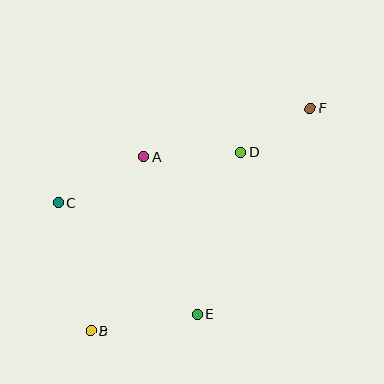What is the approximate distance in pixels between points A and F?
The distance between A and F is approximately 174 pixels.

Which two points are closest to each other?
Points D and F are closest to each other.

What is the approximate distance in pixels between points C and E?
The distance between C and E is approximately 179 pixels.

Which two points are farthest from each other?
Points B and F are farthest from each other.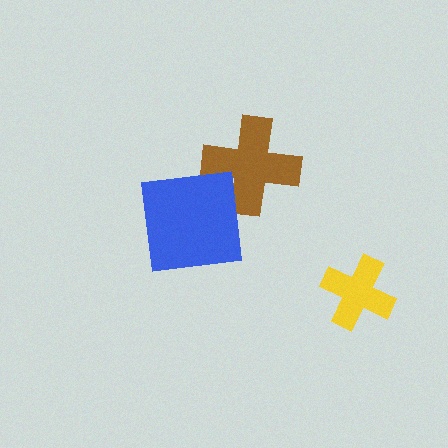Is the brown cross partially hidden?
Yes, it is partially covered by another shape.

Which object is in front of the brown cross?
The blue square is in front of the brown cross.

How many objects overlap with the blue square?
1 object overlaps with the blue square.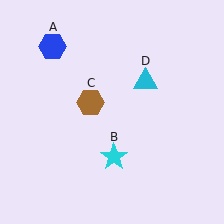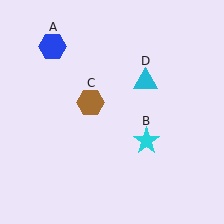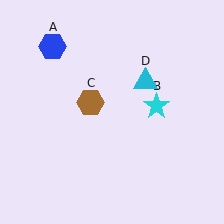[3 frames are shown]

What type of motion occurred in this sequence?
The cyan star (object B) rotated counterclockwise around the center of the scene.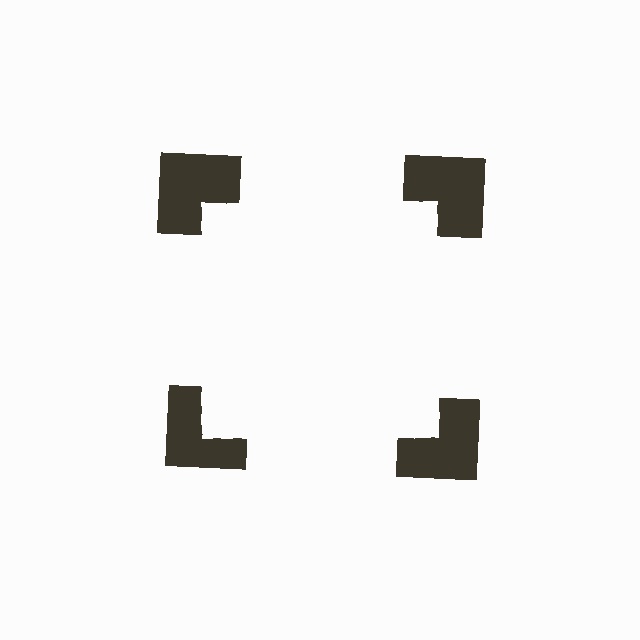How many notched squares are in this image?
There are 4 — one at each vertex of the illusory square.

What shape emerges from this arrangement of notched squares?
An illusory square — its edges are inferred from the aligned wedge cuts in the notched squares, not physically drawn.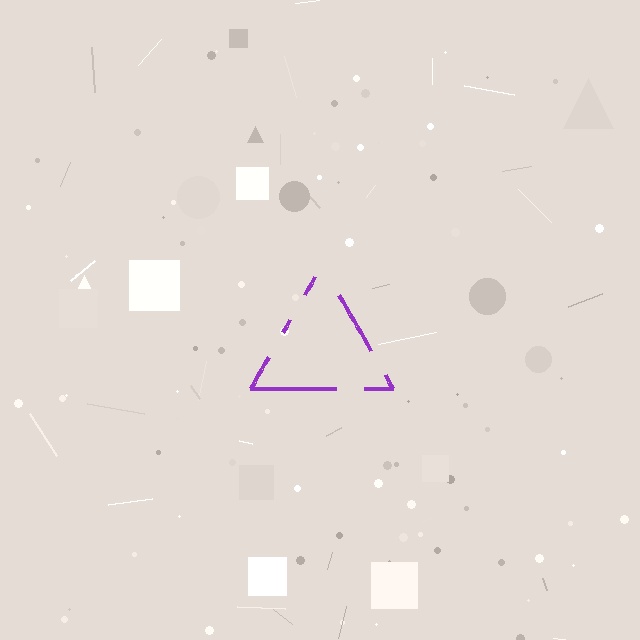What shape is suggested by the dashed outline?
The dashed outline suggests a triangle.